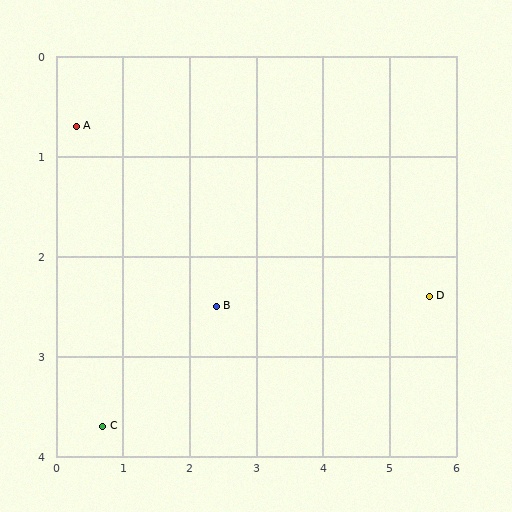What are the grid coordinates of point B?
Point B is at approximately (2.4, 2.5).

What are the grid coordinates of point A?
Point A is at approximately (0.3, 0.7).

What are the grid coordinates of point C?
Point C is at approximately (0.7, 3.7).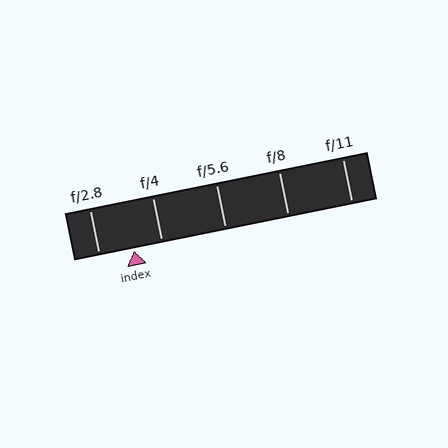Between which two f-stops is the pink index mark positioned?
The index mark is between f/2.8 and f/4.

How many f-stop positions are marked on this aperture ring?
There are 5 f-stop positions marked.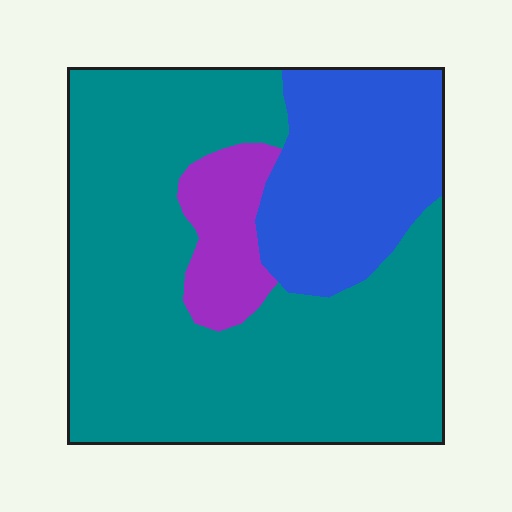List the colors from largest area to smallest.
From largest to smallest: teal, blue, purple.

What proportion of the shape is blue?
Blue takes up about one quarter (1/4) of the shape.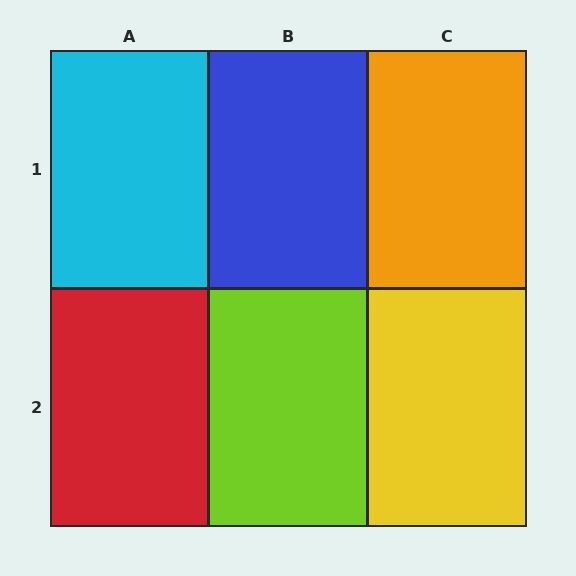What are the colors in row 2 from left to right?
Red, lime, yellow.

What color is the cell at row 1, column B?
Blue.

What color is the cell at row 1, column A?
Cyan.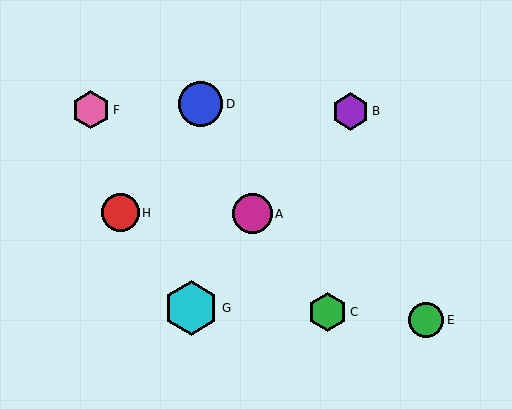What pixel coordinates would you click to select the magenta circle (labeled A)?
Click at (252, 214) to select the magenta circle A.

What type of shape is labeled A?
Shape A is a magenta circle.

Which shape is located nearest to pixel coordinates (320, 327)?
The green hexagon (labeled C) at (328, 312) is nearest to that location.